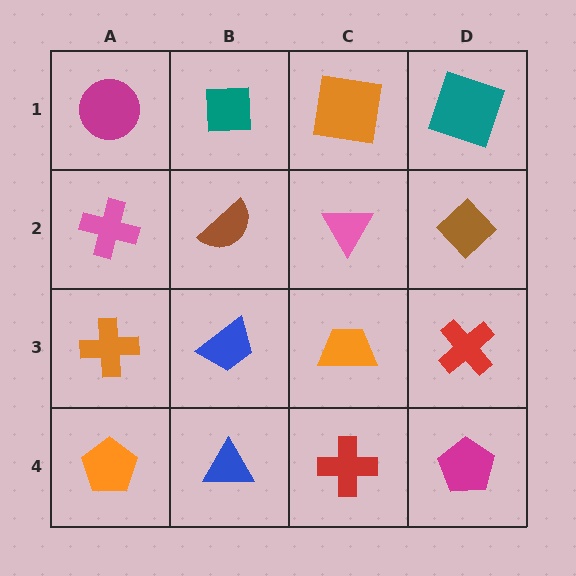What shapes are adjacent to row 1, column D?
A brown diamond (row 2, column D), an orange square (row 1, column C).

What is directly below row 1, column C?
A pink triangle.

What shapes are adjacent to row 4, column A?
An orange cross (row 3, column A), a blue triangle (row 4, column B).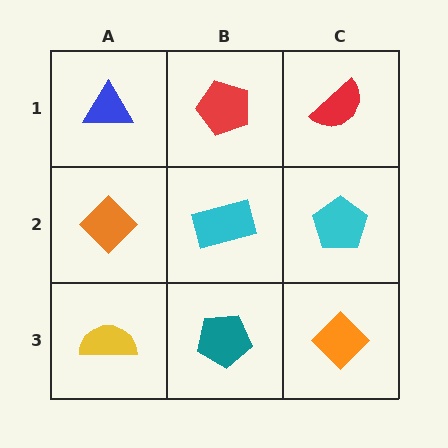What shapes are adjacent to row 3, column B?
A cyan rectangle (row 2, column B), a yellow semicircle (row 3, column A), an orange diamond (row 3, column C).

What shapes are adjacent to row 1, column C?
A cyan pentagon (row 2, column C), a red pentagon (row 1, column B).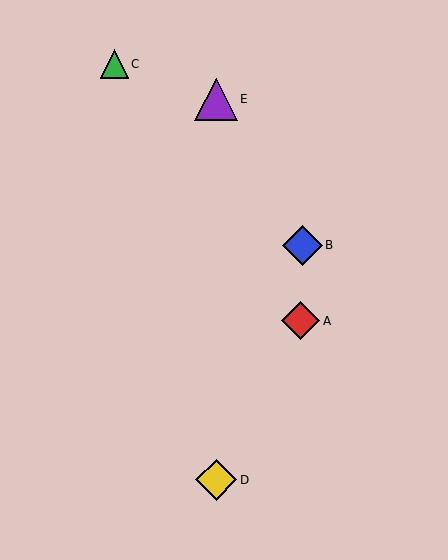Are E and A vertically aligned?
No, E is at x≈216 and A is at x≈301.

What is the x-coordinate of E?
Object E is at x≈216.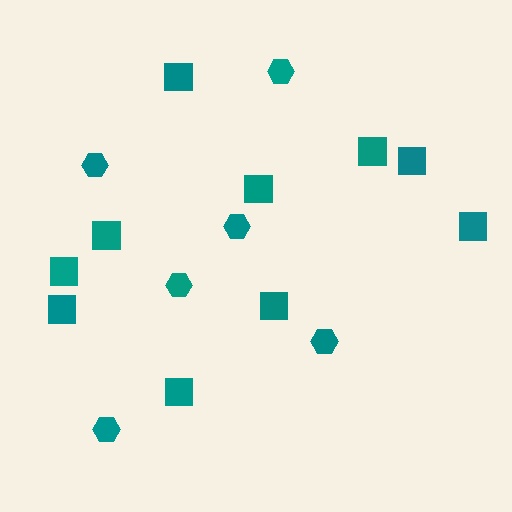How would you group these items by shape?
There are 2 groups: one group of squares (10) and one group of hexagons (6).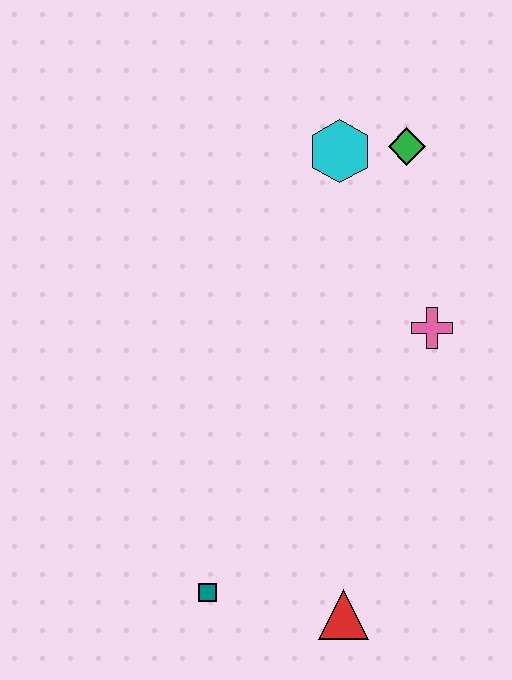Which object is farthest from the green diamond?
The teal square is farthest from the green diamond.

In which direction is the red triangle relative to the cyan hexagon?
The red triangle is below the cyan hexagon.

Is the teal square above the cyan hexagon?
No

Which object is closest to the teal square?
The red triangle is closest to the teal square.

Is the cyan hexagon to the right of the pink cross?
No